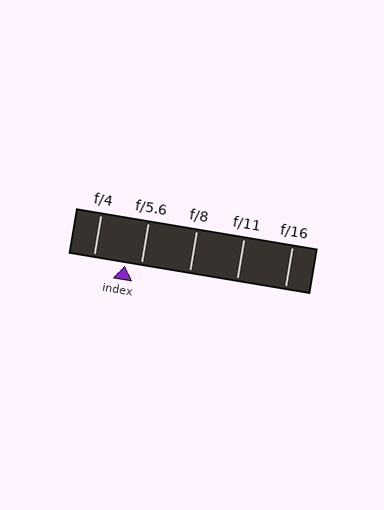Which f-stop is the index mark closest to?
The index mark is closest to f/5.6.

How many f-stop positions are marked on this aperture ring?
There are 5 f-stop positions marked.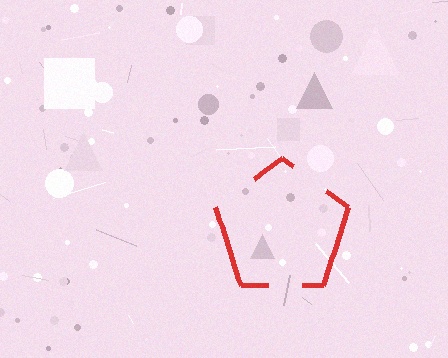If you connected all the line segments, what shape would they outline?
They would outline a pentagon.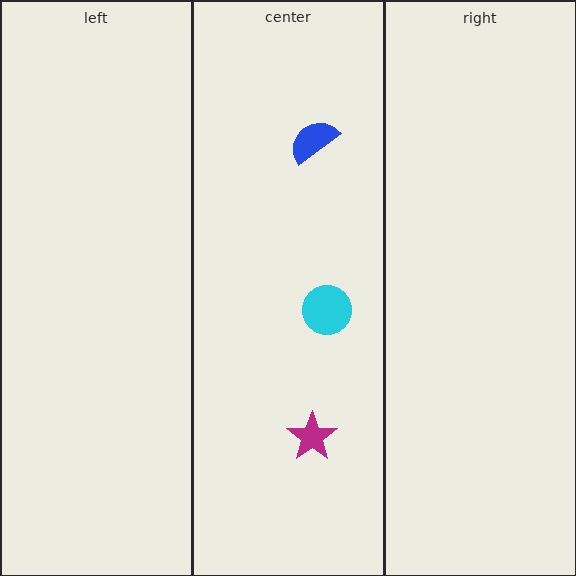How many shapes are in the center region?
3.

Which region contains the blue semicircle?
The center region.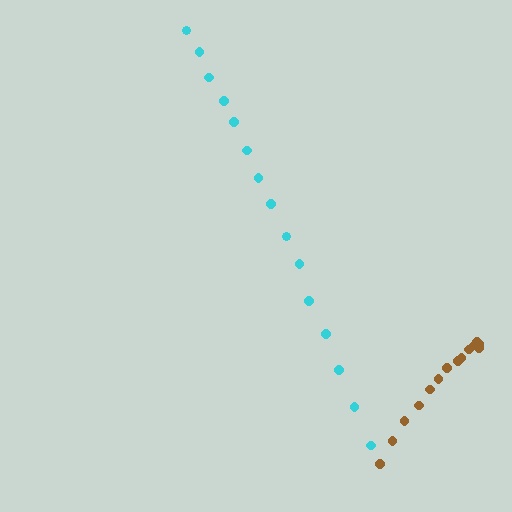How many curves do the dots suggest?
There are 2 distinct paths.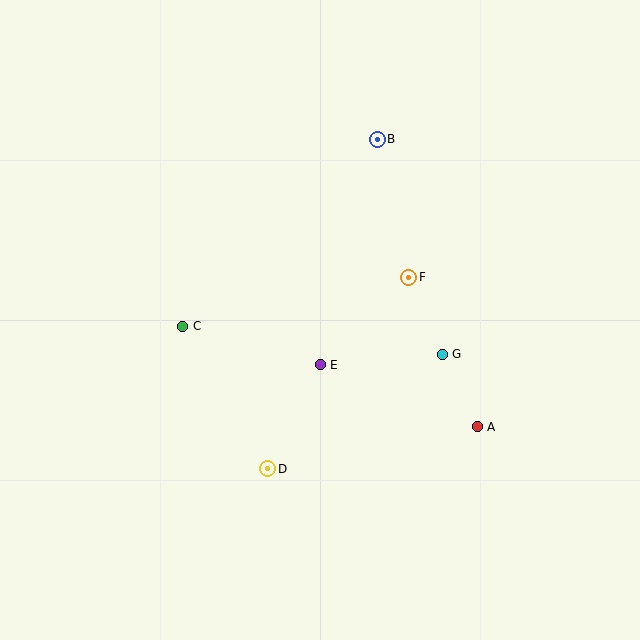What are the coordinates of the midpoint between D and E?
The midpoint between D and E is at (294, 417).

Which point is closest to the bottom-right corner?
Point A is closest to the bottom-right corner.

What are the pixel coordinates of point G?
Point G is at (442, 354).